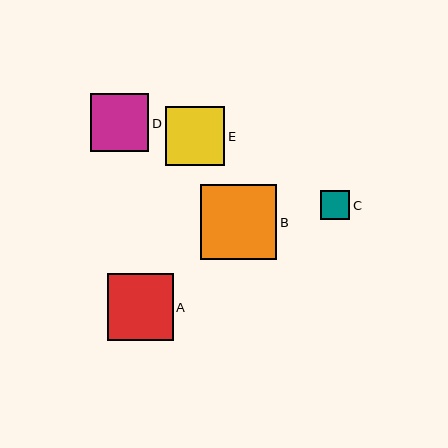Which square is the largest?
Square B is the largest with a size of approximately 76 pixels.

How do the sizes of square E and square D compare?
Square E and square D are approximately the same size.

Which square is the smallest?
Square C is the smallest with a size of approximately 29 pixels.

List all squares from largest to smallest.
From largest to smallest: B, A, E, D, C.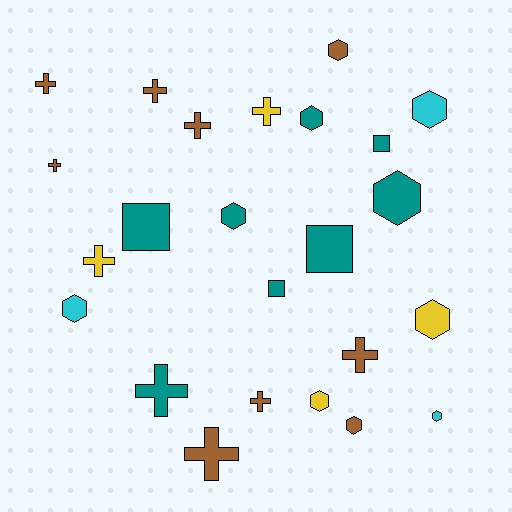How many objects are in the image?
There are 24 objects.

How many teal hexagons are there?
There are 3 teal hexagons.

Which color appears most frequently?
Brown, with 9 objects.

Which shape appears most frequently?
Hexagon, with 10 objects.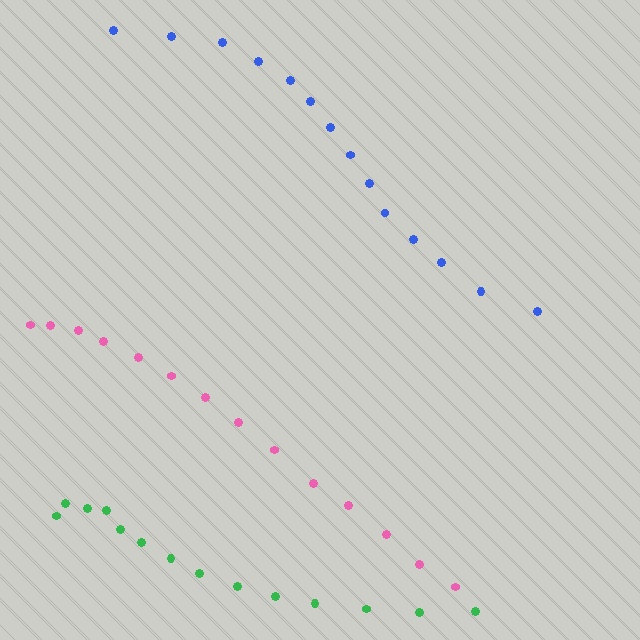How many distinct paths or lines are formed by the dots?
There are 3 distinct paths.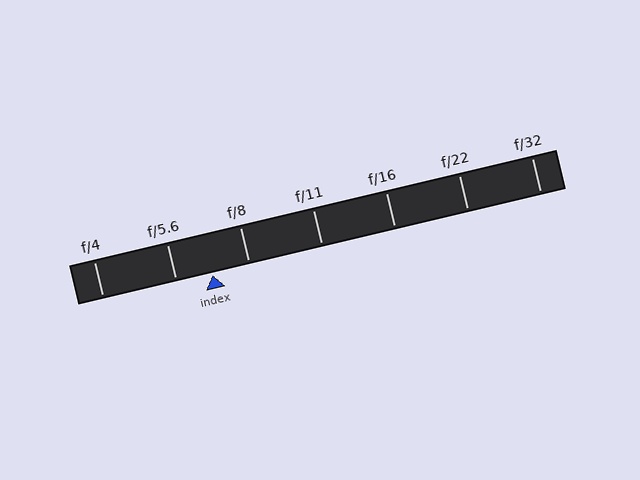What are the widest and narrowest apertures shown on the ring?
The widest aperture shown is f/4 and the narrowest is f/32.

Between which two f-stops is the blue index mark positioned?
The index mark is between f/5.6 and f/8.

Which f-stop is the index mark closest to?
The index mark is closest to f/5.6.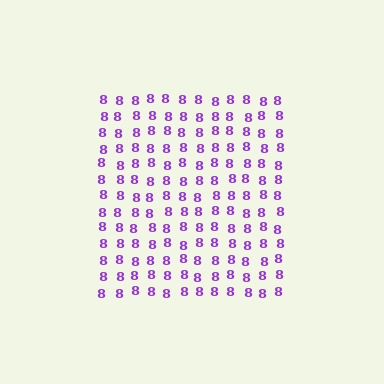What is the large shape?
The large shape is a square.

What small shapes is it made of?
It is made of small digit 8's.